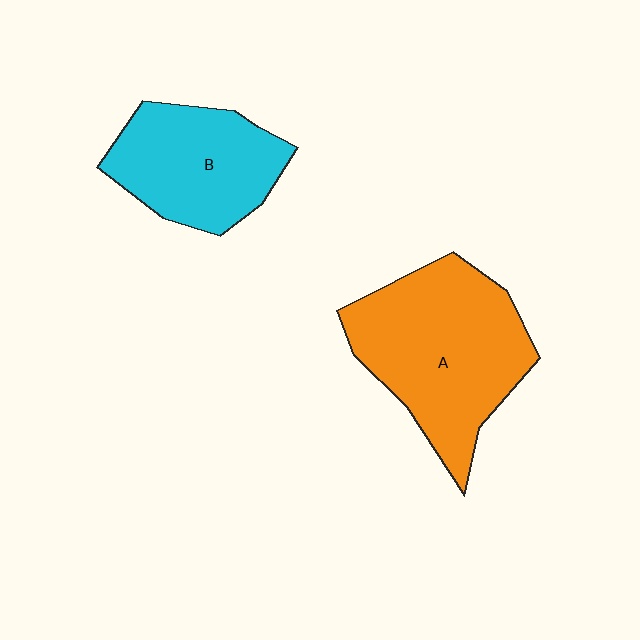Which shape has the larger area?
Shape A (orange).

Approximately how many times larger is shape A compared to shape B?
Approximately 1.4 times.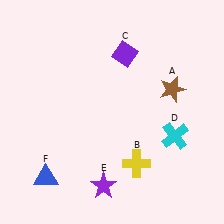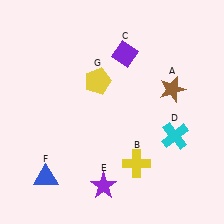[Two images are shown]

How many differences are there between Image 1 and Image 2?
There is 1 difference between the two images.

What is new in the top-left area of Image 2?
A yellow pentagon (G) was added in the top-left area of Image 2.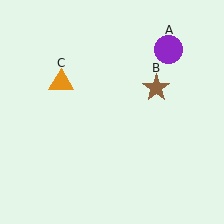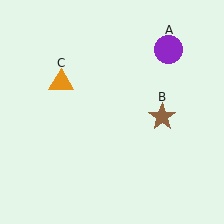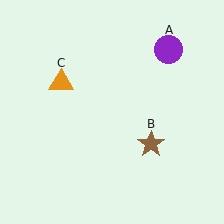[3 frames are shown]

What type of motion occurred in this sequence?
The brown star (object B) rotated clockwise around the center of the scene.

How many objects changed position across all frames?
1 object changed position: brown star (object B).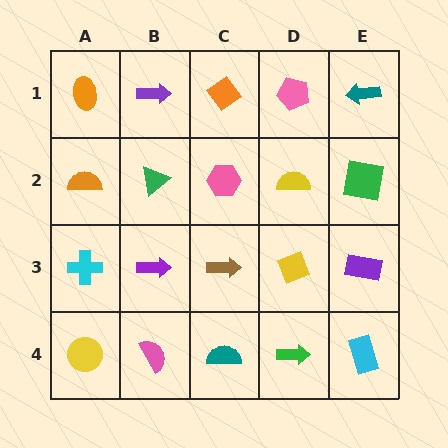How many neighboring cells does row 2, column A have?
3.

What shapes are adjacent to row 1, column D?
A yellow semicircle (row 2, column D), an orange diamond (row 1, column C), a teal arrow (row 1, column E).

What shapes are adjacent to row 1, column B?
A green triangle (row 2, column B), an orange ellipse (row 1, column A), an orange diamond (row 1, column C).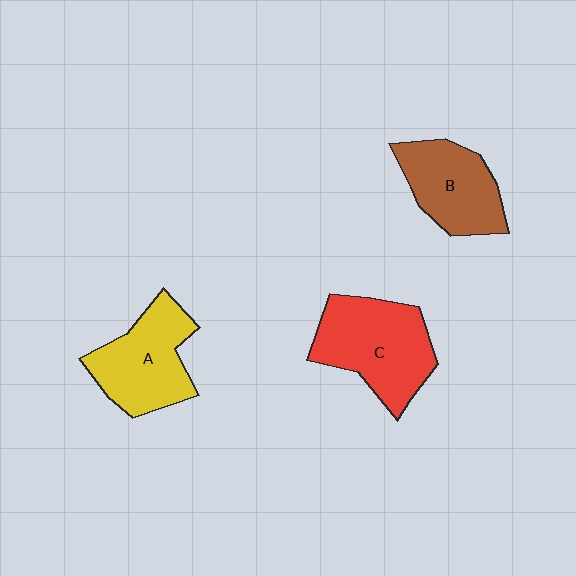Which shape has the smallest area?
Shape B (brown).